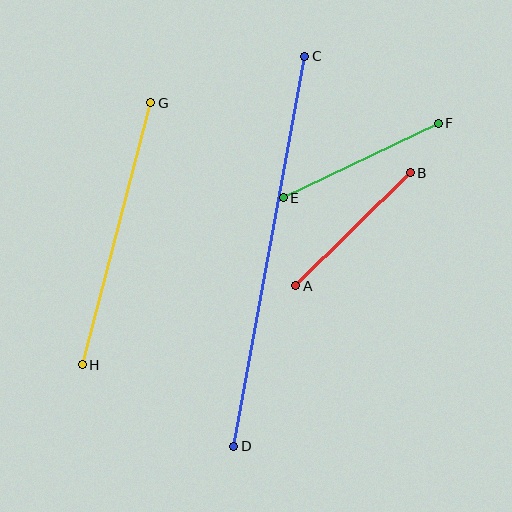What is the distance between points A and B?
The distance is approximately 161 pixels.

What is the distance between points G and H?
The distance is approximately 271 pixels.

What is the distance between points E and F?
The distance is approximately 172 pixels.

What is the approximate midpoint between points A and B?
The midpoint is at approximately (353, 229) pixels.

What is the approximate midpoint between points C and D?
The midpoint is at approximately (269, 251) pixels.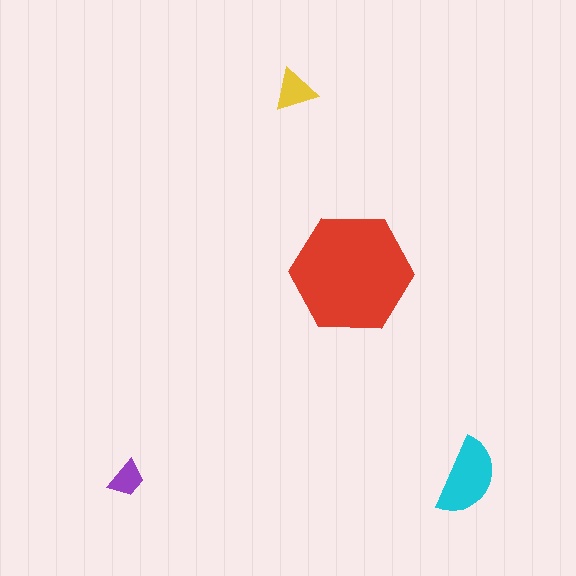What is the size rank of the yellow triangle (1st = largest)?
3rd.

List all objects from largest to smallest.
The red hexagon, the cyan semicircle, the yellow triangle, the purple trapezoid.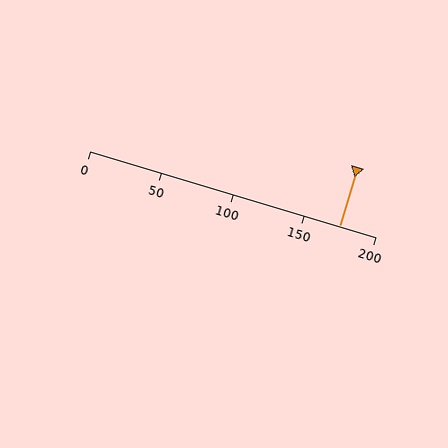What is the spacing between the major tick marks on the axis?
The major ticks are spaced 50 apart.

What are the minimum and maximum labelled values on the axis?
The axis runs from 0 to 200.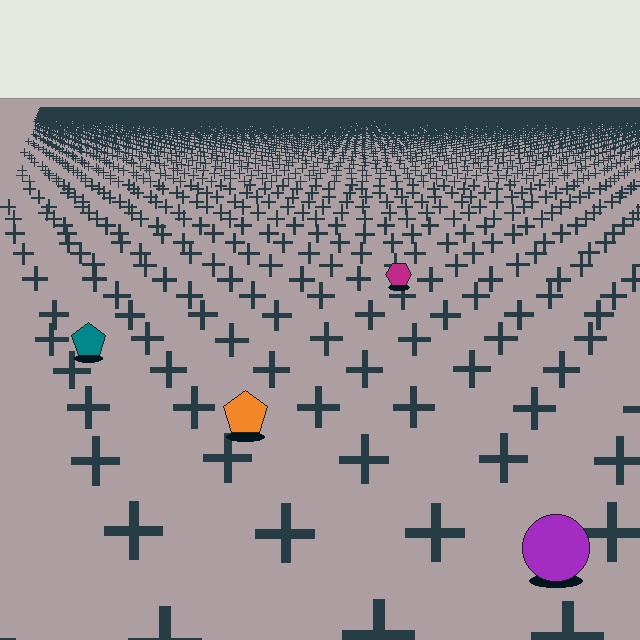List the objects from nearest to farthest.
From nearest to farthest: the purple circle, the orange pentagon, the teal pentagon, the magenta hexagon.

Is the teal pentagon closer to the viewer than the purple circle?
No. The purple circle is closer — you can tell from the texture gradient: the ground texture is coarser near it.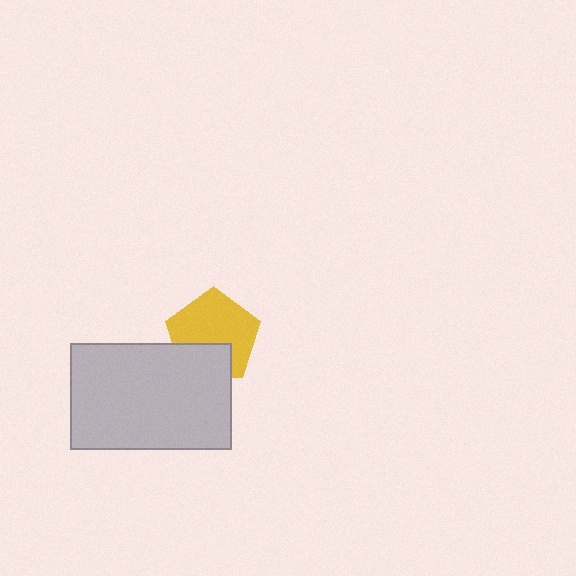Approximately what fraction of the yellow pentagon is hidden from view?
Roughly 30% of the yellow pentagon is hidden behind the light gray rectangle.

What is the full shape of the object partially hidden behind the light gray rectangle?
The partially hidden object is a yellow pentagon.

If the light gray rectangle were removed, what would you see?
You would see the complete yellow pentagon.